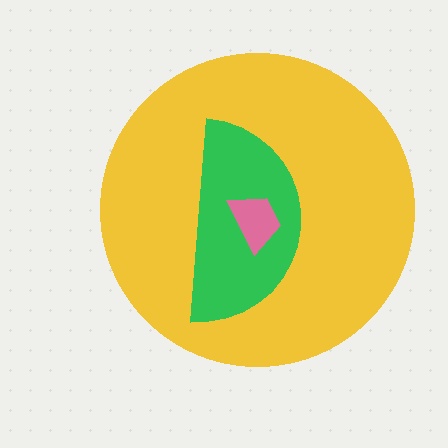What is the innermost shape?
The pink trapezoid.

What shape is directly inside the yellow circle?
The green semicircle.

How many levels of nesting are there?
3.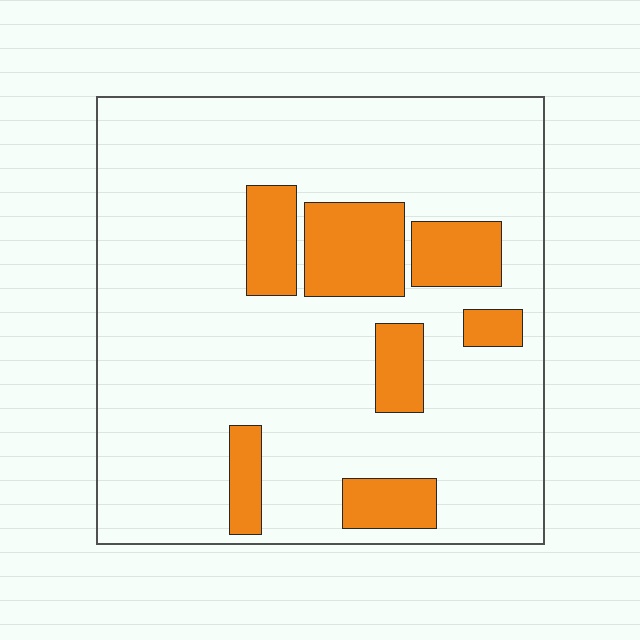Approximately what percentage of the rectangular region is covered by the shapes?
Approximately 20%.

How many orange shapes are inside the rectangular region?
7.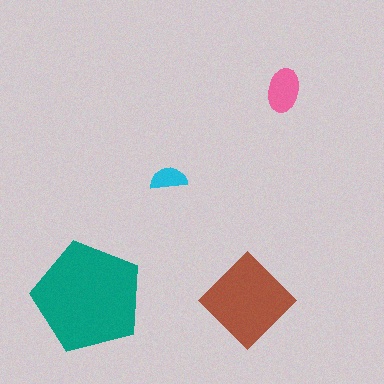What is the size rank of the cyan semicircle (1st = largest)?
4th.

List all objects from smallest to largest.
The cyan semicircle, the pink ellipse, the brown diamond, the teal pentagon.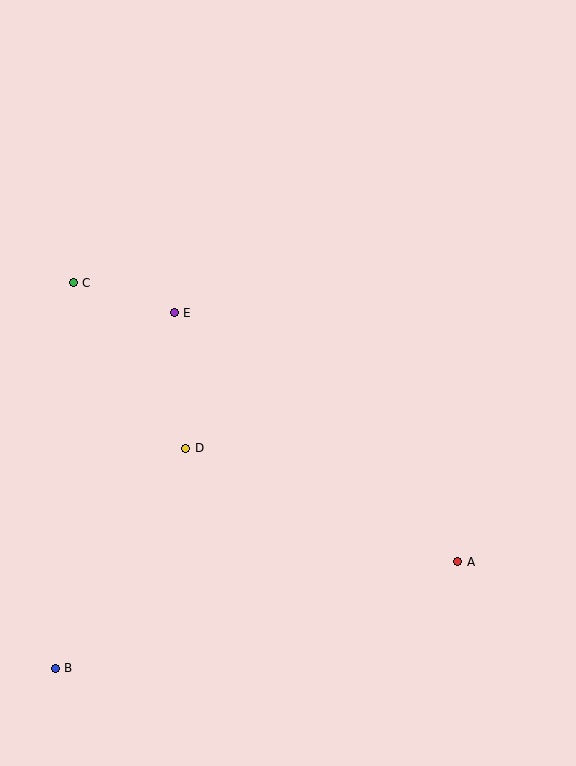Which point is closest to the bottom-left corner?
Point B is closest to the bottom-left corner.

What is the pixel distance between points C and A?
The distance between C and A is 475 pixels.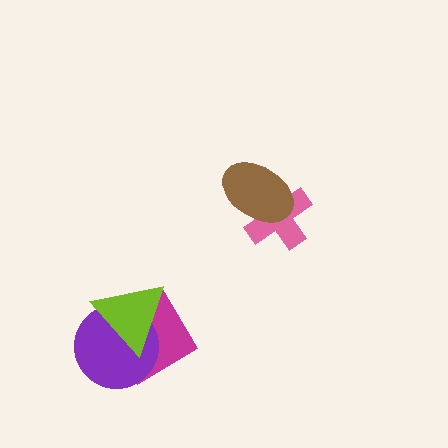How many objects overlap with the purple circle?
2 objects overlap with the purple circle.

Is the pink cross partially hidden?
Yes, it is partially covered by another shape.